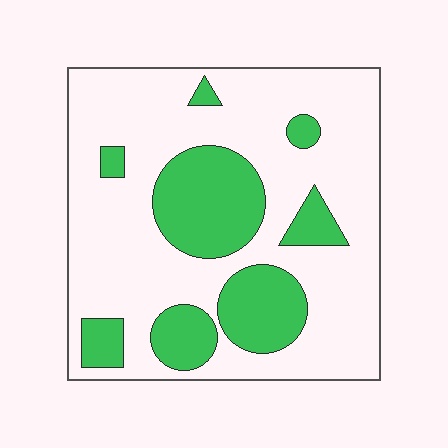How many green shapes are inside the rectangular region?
8.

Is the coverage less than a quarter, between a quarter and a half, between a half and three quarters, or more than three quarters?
Between a quarter and a half.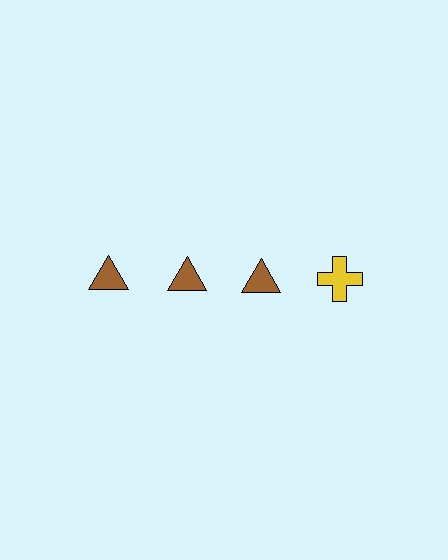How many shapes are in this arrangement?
There are 4 shapes arranged in a grid pattern.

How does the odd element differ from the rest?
It differs in both color (yellow instead of brown) and shape (cross instead of triangle).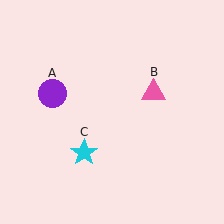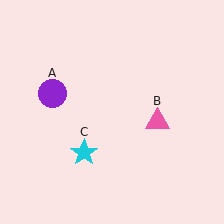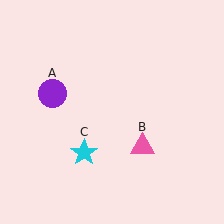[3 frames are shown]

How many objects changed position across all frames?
1 object changed position: pink triangle (object B).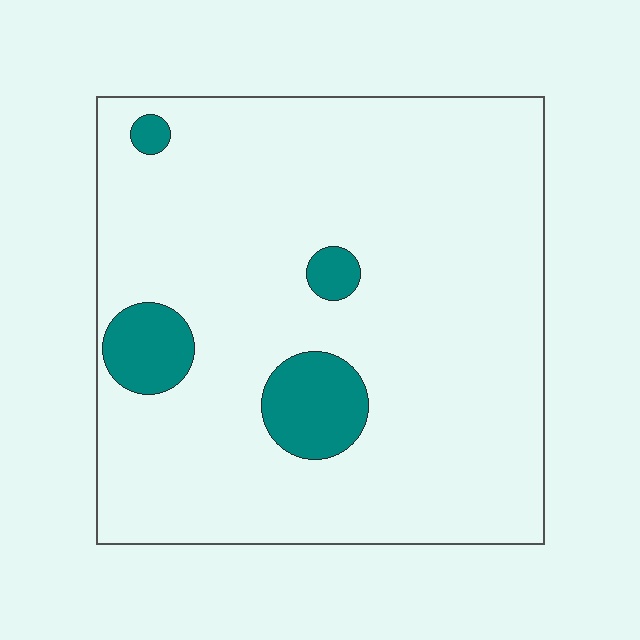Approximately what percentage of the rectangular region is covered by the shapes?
Approximately 10%.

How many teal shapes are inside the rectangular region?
4.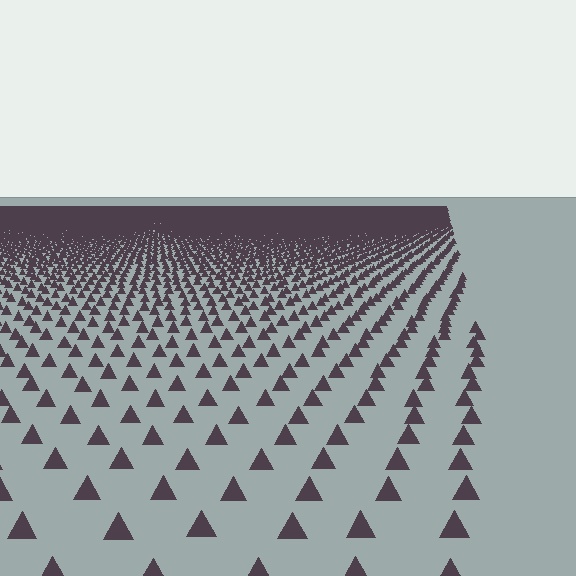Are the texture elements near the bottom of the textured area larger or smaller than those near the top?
Larger. Near the bottom, elements are closer to the viewer and appear at a bigger on-screen size.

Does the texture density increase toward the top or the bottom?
Density increases toward the top.